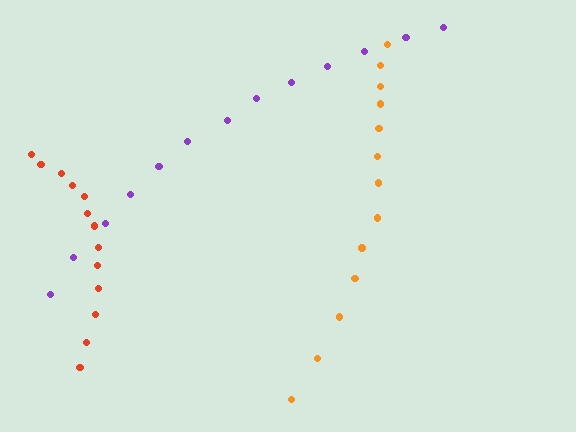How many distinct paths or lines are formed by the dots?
There are 3 distinct paths.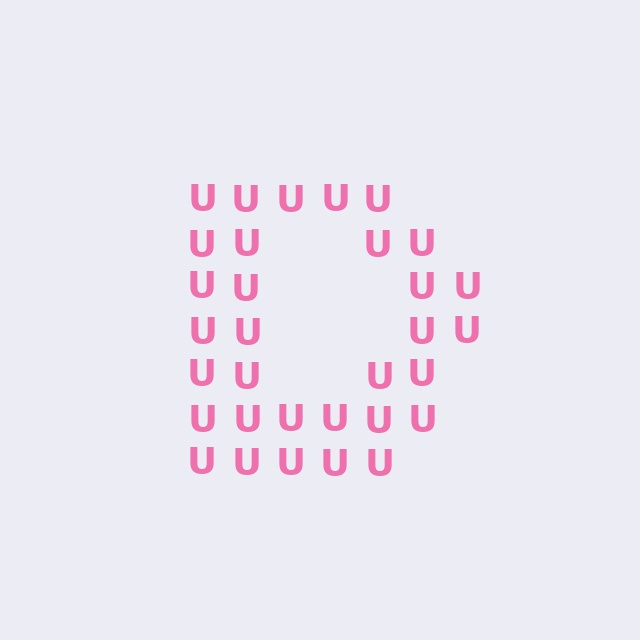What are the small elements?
The small elements are letter U's.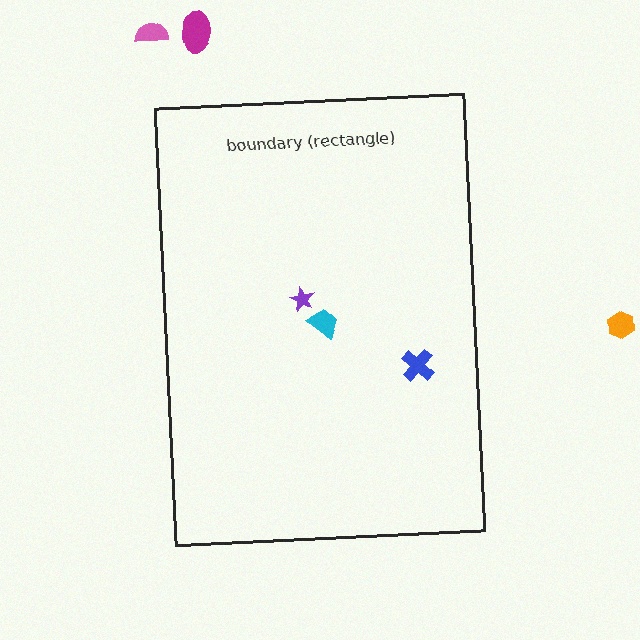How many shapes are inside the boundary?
3 inside, 3 outside.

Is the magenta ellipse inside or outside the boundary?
Outside.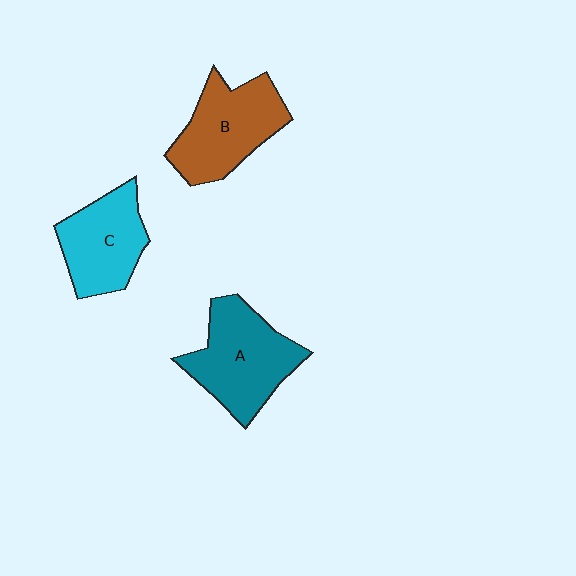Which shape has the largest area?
Shape A (teal).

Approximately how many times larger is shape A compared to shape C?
Approximately 1.2 times.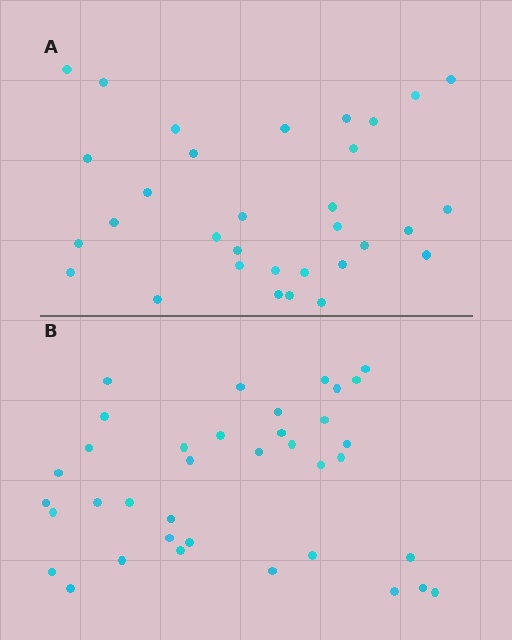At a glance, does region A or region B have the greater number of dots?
Region B (the bottom region) has more dots.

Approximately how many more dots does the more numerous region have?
Region B has about 5 more dots than region A.